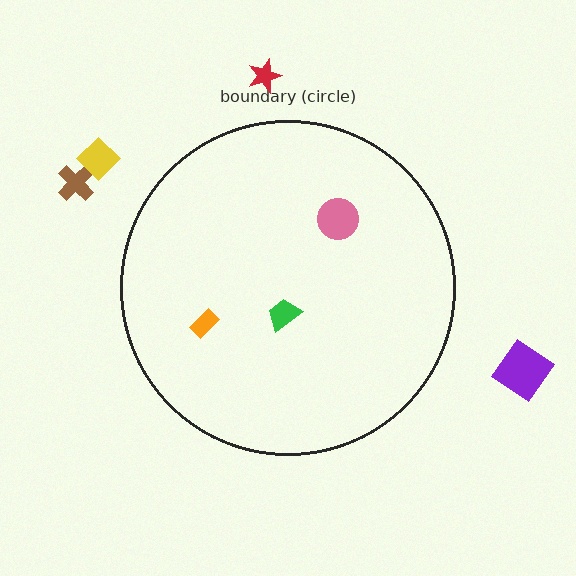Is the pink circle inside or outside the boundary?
Inside.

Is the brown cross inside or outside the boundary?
Outside.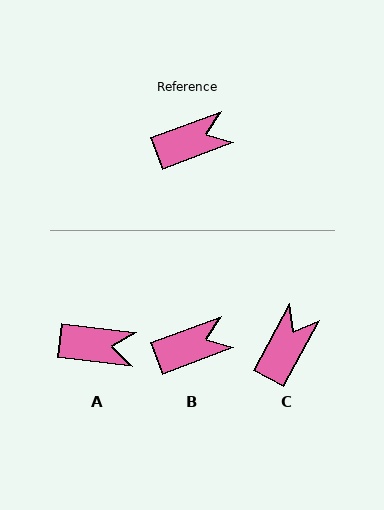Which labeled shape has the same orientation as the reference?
B.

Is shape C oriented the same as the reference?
No, it is off by about 41 degrees.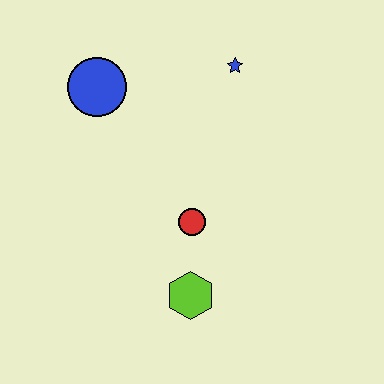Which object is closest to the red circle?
The lime hexagon is closest to the red circle.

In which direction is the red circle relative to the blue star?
The red circle is below the blue star.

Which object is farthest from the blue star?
The lime hexagon is farthest from the blue star.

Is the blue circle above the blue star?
No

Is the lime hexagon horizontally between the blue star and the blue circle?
Yes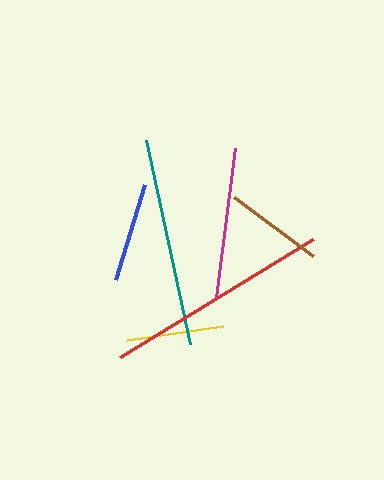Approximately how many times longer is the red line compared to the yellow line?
The red line is approximately 2.3 times the length of the yellow line.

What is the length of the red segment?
The red segment is approximately 227 pixels long.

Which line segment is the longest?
The red line is the longest at approximately 227 pixels.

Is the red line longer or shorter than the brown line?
The red line is longer than the brown line.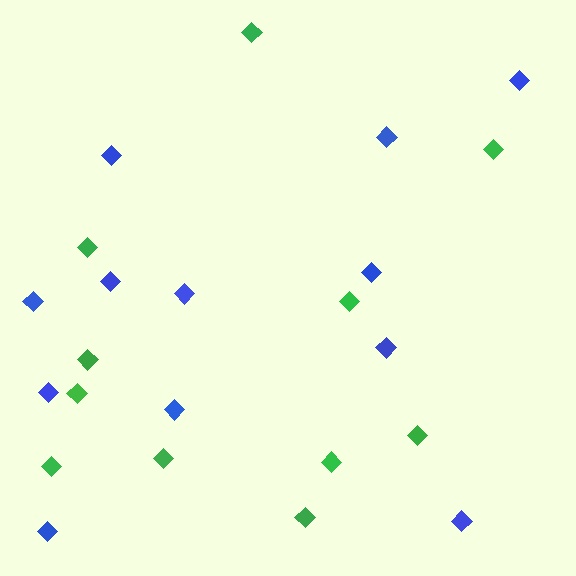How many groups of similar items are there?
There are 2 groups: one group of blue diamonds (12) and one group of green diamonds (11).